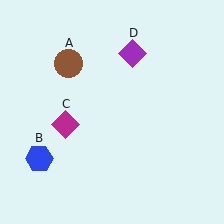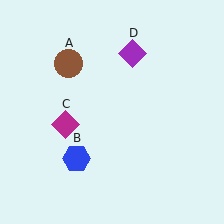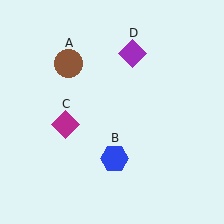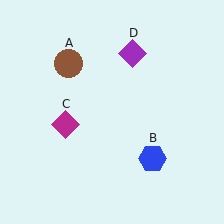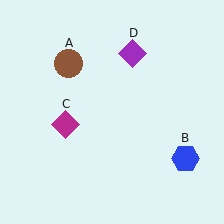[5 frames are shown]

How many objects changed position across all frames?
1 object changed position: blue hexagon (object B).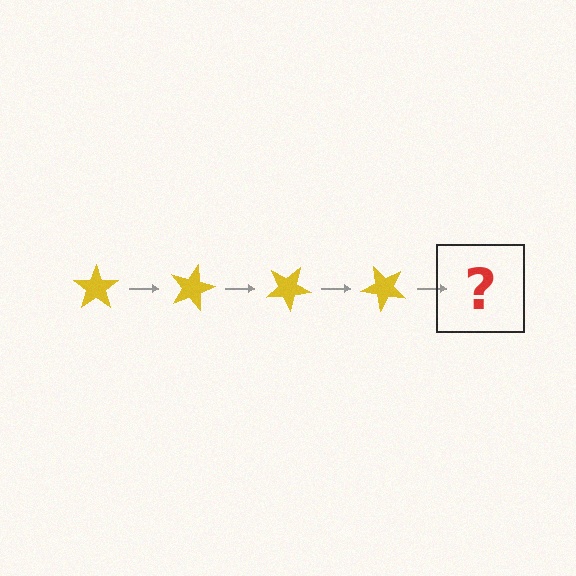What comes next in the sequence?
The next element should be a yellow star rotated 60 degrees.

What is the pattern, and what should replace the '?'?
The pattern is that the star rotates 15 degrees each step. The '?' should be a yellow star rotated 60 degrees.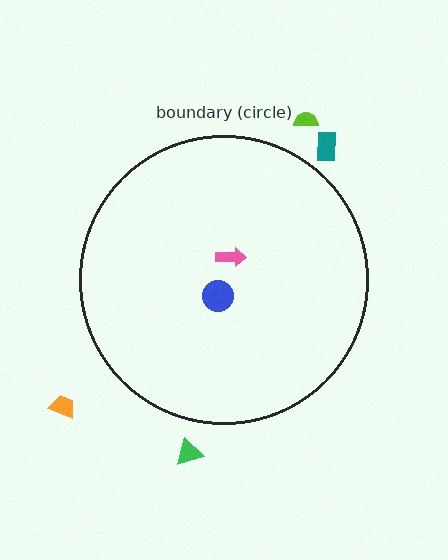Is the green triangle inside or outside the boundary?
Outside.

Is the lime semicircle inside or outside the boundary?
Outside.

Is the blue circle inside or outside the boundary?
Inside.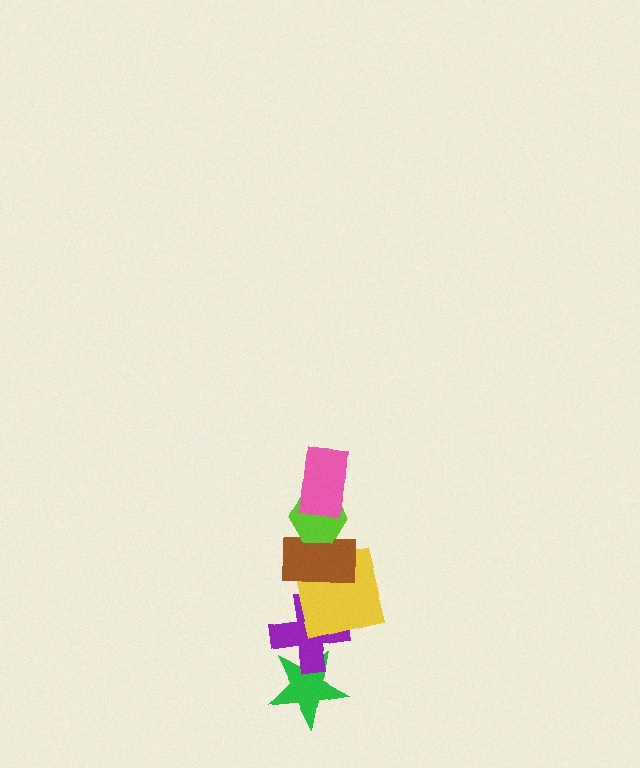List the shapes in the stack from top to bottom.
From top to bottom: the pink rectangle, the lime hexagon, the brown rectangle, the yellow square, the purple cross, the green star.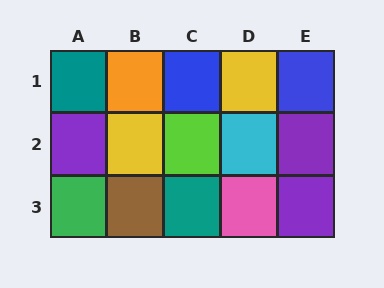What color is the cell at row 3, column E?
Purple.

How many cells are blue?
2 cells are blue.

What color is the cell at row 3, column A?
Green.